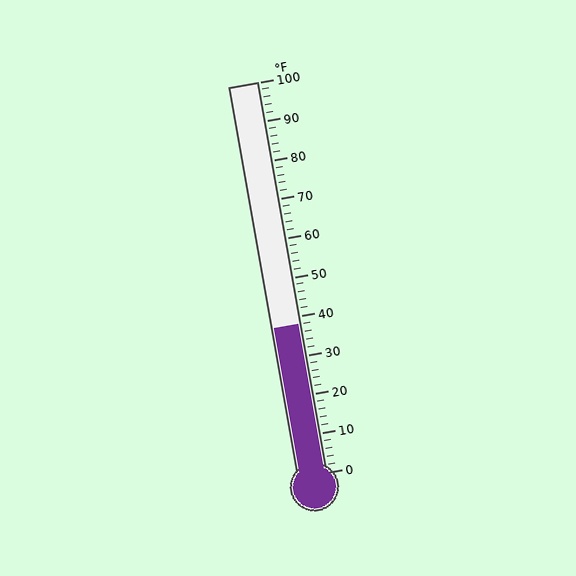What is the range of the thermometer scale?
The thermometer scale ranges from 0°F to 100°F.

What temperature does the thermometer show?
The thermometer shows approximately 38°F.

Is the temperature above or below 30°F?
The temperature is above 30°F.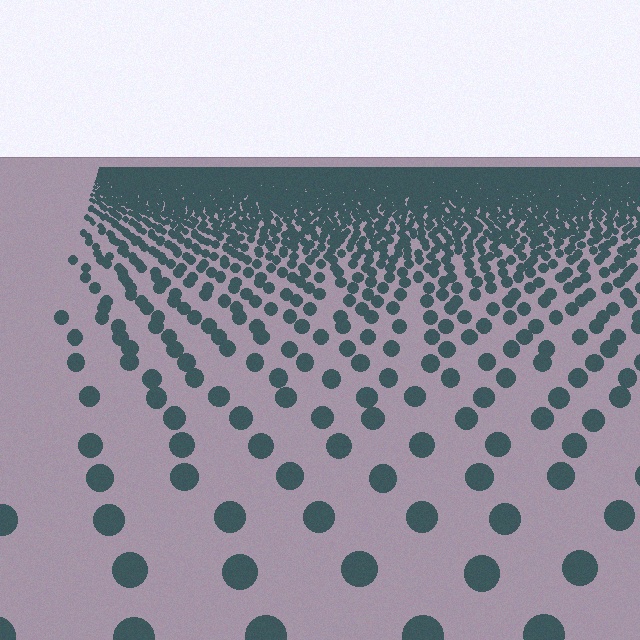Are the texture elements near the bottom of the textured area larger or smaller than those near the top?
Larger. Near the bottom, elements are closer to the viewer and appear at a bigger on-screen size.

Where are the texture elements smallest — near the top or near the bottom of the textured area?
Near the top.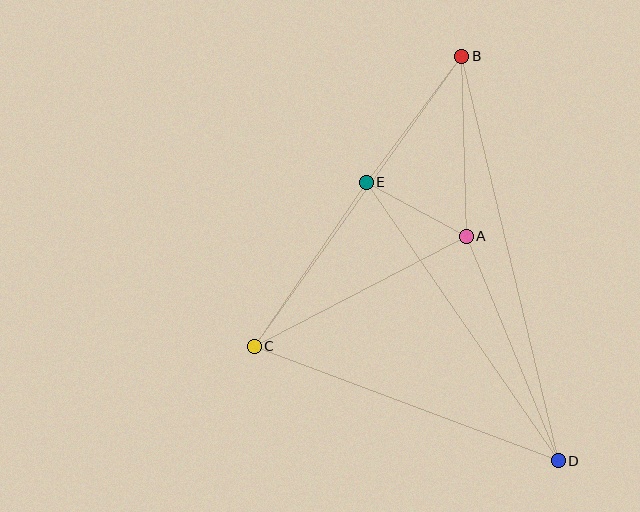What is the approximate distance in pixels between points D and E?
The distance between D and E is approximately 339 pixels.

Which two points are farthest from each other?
Points B and D are farthest from each other.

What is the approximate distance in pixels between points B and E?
The distance between B and E is approximately 158 pixels.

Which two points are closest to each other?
Points A and E are closest to each other.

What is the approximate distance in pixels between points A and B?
The distance between A and B is approximately 180 pixels.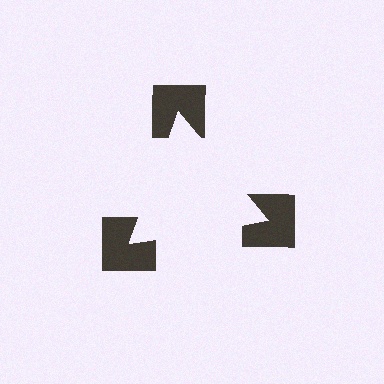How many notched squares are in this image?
There are 3 — one at each vertex of the illusory triangle.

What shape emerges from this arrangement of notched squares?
An illusory triangle — its edges are inferred from the aligned wedge cuts in the notched squares, not physically drawn.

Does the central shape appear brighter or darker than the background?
It typically appears slightly brighter than the background, even though no actual brightness change is drawn.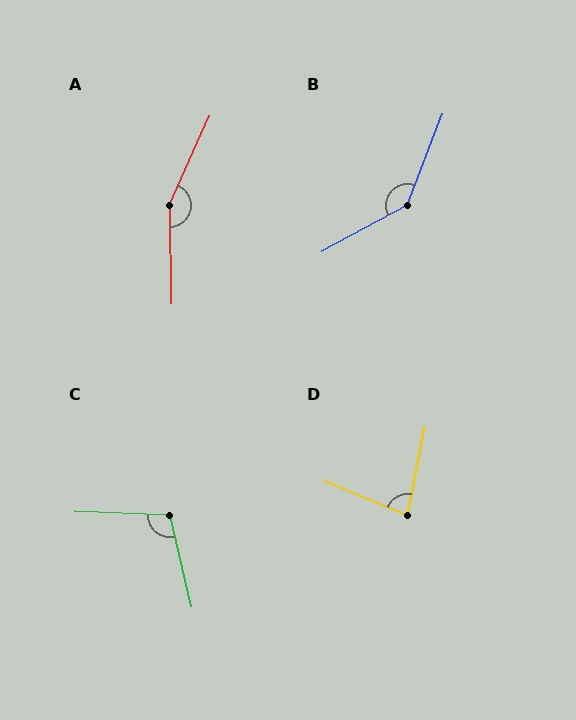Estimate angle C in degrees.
Approximately 105 degrees.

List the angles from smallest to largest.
D (79°), C (105°), B (140°), A (155°).